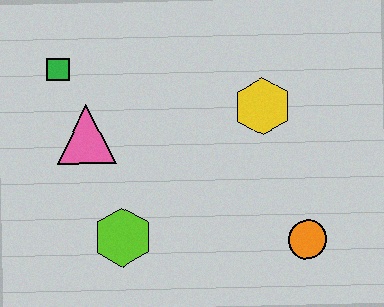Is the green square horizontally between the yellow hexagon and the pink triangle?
No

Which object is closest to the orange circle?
The yellow hexagon is closest to the orange circle.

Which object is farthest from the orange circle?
The green square is farthest from the orange circle.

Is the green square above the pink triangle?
Yes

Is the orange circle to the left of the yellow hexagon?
No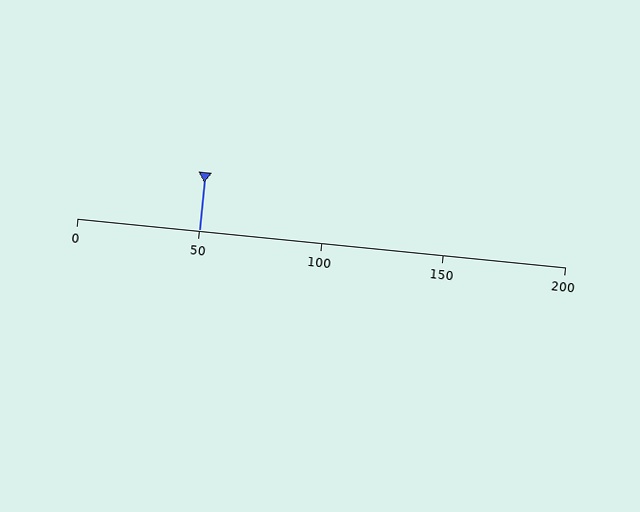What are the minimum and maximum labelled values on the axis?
The axis runs from 0 to 200.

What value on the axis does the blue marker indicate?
The marker indicates approximately 50.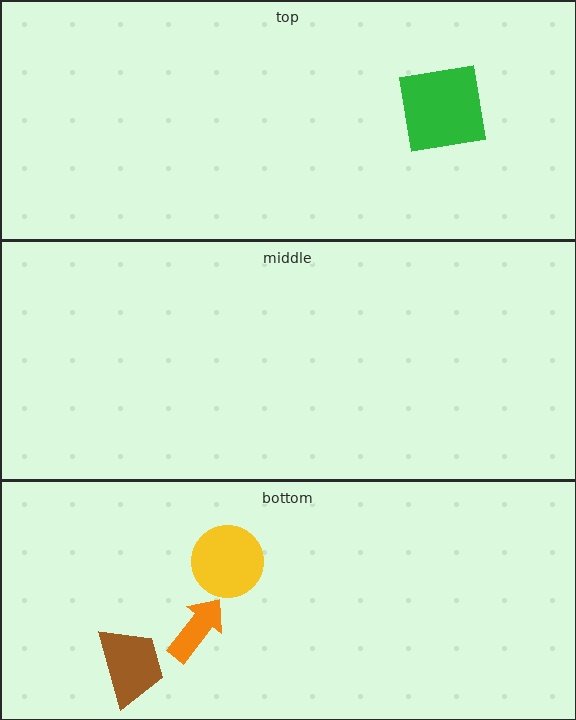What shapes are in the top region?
The green square.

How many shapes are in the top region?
1.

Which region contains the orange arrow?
The bottom region.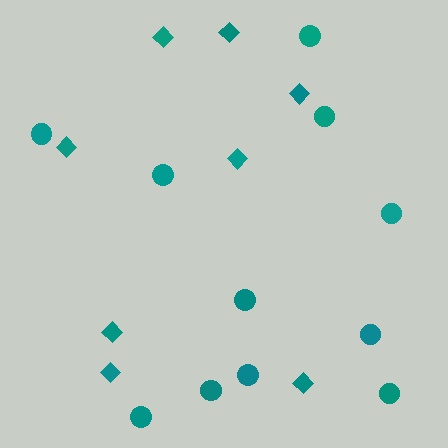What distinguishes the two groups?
There are 2 groups: one group of diamonds (8) and one group of circles (11).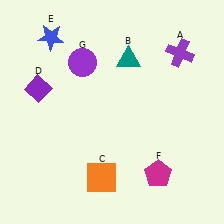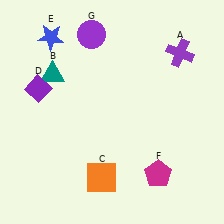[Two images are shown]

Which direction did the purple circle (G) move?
The purple circle (G) moved up.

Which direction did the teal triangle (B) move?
The teal triangle (B) moved left.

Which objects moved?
The objects that moved are: the teal triangle (B), the purple circle (G).